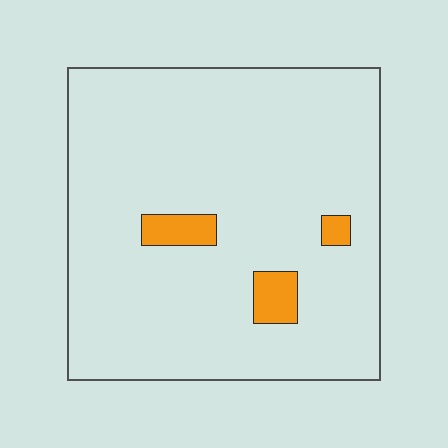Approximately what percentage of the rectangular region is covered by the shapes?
Approximately 5%.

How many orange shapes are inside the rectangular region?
3.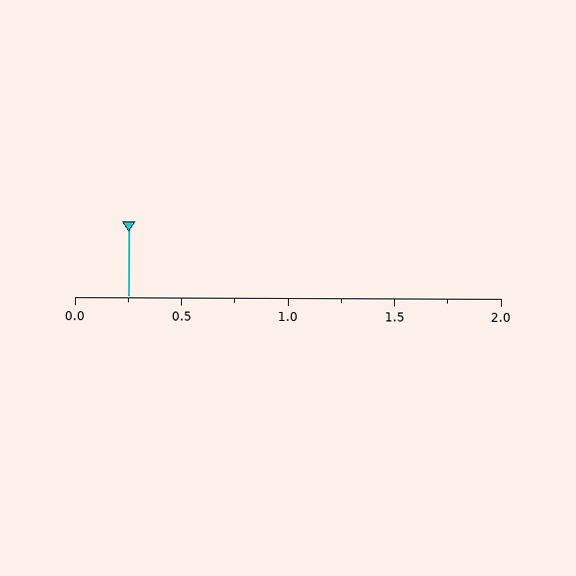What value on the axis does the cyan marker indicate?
The marker indicates approximately 0.25.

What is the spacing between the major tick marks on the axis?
The major ticks are spaced 0.5 apart.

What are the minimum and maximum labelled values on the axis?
The axis runs from 0.0 to 2.0.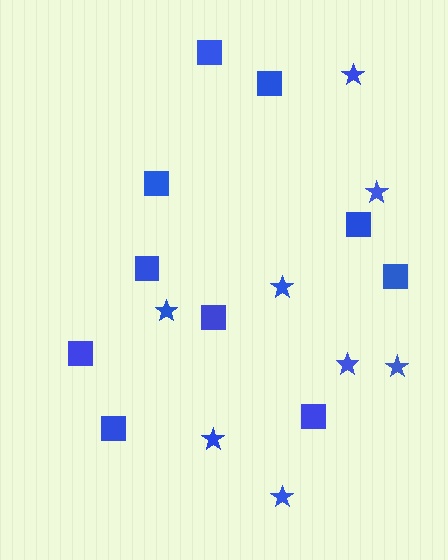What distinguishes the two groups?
There are 2 groups: one group of squares (10) and one group of stars (8).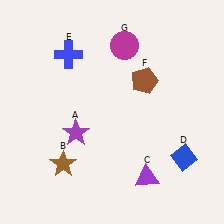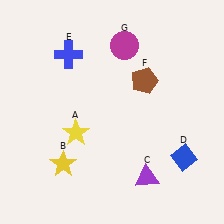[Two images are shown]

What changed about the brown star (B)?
In Image 1, B is brown. In Image 2, it changed to yellow.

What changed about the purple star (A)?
In Image 1, A is purple. In Image 2, it changed to yellow.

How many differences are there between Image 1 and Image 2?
There are 2 differences between the two images.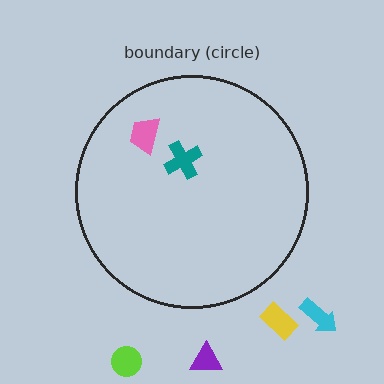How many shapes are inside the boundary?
2 inside, 4 outside.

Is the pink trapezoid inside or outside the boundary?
Inside.